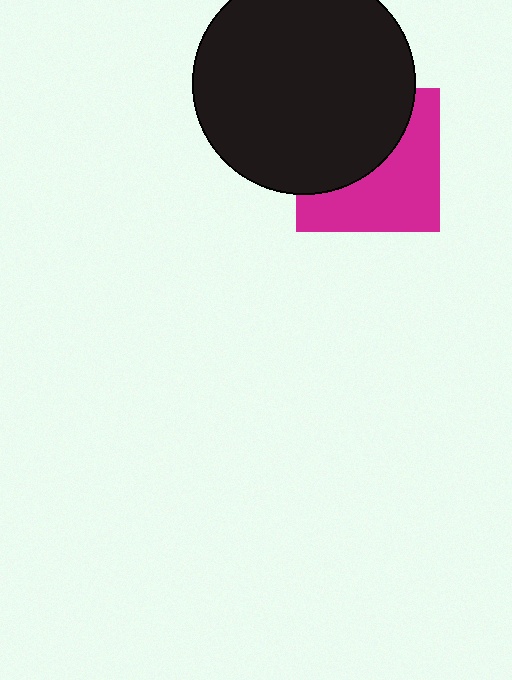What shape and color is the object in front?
The object in front is a black circle.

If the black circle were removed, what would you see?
You would see the complete magenta square.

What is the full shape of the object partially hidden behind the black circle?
The partially hidden object is a magenta square.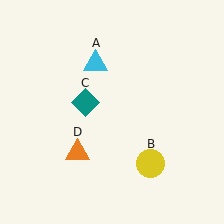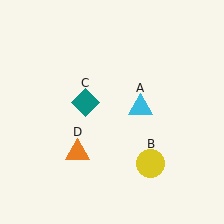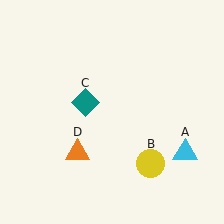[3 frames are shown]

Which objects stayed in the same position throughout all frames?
Yellow circle (object B) and teal diamond (object C) and orange triangle (object D) remained stationary.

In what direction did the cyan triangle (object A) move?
The cyan triangle (object A) moved down and to the right.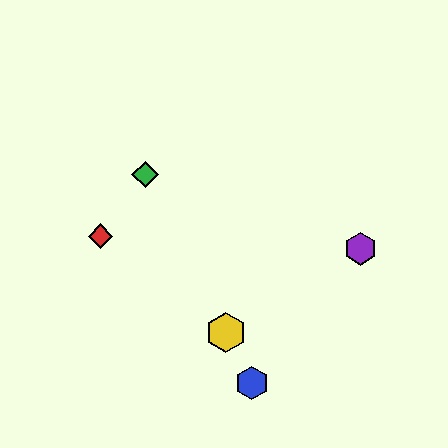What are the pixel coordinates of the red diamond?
The red diamond is at (101, 236).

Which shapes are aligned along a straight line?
The blue hexagon, the green diamond, the yellow hexagon are aligned along a straight line.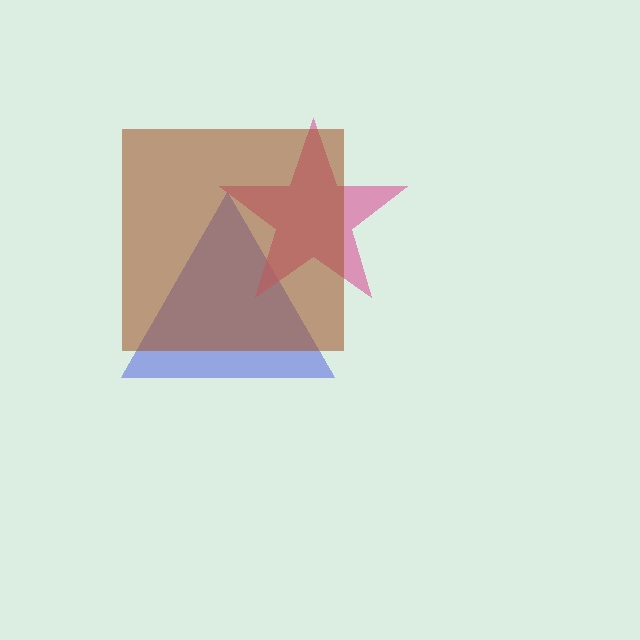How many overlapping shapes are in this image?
There are 3 overlapping shapes in the image.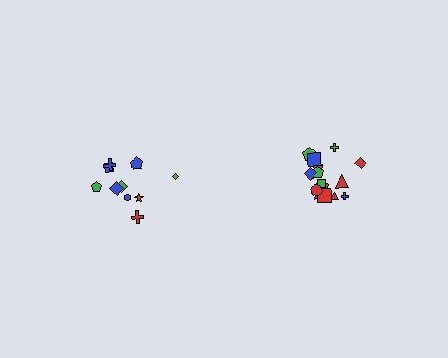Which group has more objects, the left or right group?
The right group.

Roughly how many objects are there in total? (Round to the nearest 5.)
Roughly 25 objects in total.